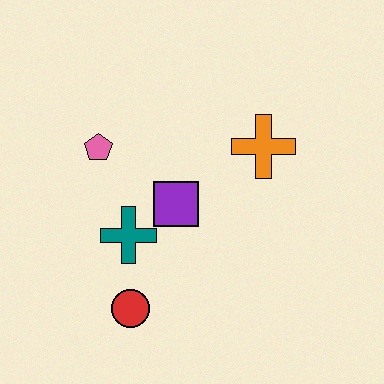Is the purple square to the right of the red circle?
Yes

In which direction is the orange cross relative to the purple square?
The orange cross is to the right of the purple square.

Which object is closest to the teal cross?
The purple square is closest to the teal cross.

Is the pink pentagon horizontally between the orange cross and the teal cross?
No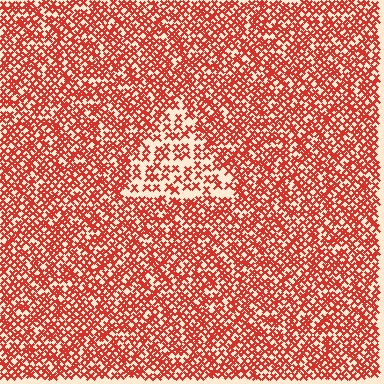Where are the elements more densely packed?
The elements are more densely packed outside the triangle boundary.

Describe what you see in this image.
The image contains small red elements arranged at two different densities. A triangle-shaped region is visible where the elements are less densely packed than the surrounding area.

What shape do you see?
I see a triangle.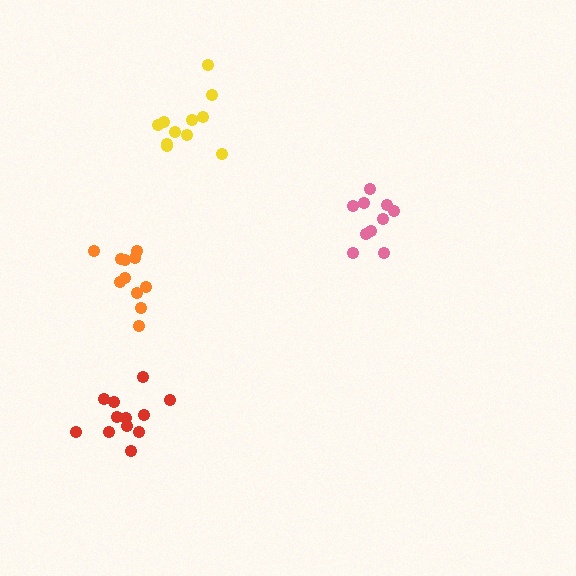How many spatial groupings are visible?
There are 4 spatial groupings.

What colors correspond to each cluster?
The clusters are colored: yellow, pink, red, orange.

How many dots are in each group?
Group 1: 11 dots, Group 2: 10 dots, Group 3: 12 dots, Group 4: 11 dots (44 total).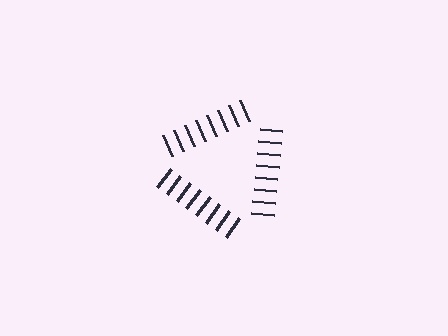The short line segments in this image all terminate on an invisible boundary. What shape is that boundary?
An illusory triangle — the line segments terminate on its edges but no continuous stroke is drawn.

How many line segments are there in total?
24 — 8 along each of the 3 edges.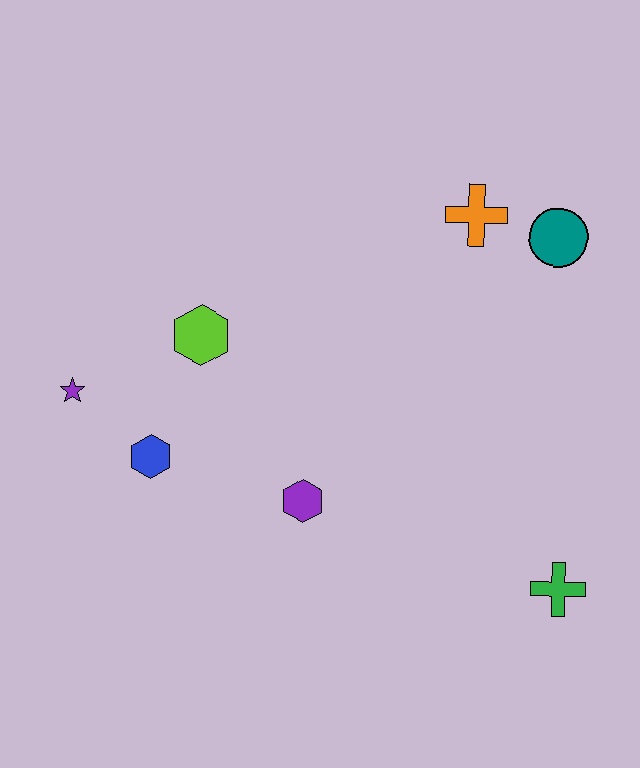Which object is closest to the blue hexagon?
The purple star is closest to the blue hexagon.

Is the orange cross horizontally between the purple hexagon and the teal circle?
Yes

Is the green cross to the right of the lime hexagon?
Yes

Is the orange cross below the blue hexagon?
No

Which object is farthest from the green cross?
The purple star is farthest from the green cross.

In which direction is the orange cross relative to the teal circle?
The orange cross is to the left of the teal circle.